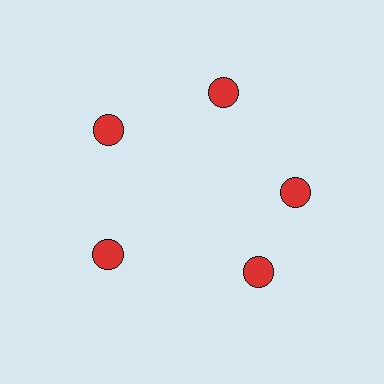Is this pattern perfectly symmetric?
No. The 5 red circles are arranged in a ring, but one element near the 5 o'clock position is rotated out of alignment along the ring, breaking the 5-fold rotational symmetry.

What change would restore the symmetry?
The symmetry would be restored by rotating it back into even spacing with its neighbors so that all 5 circles sit at equal angles and equal distance from the center.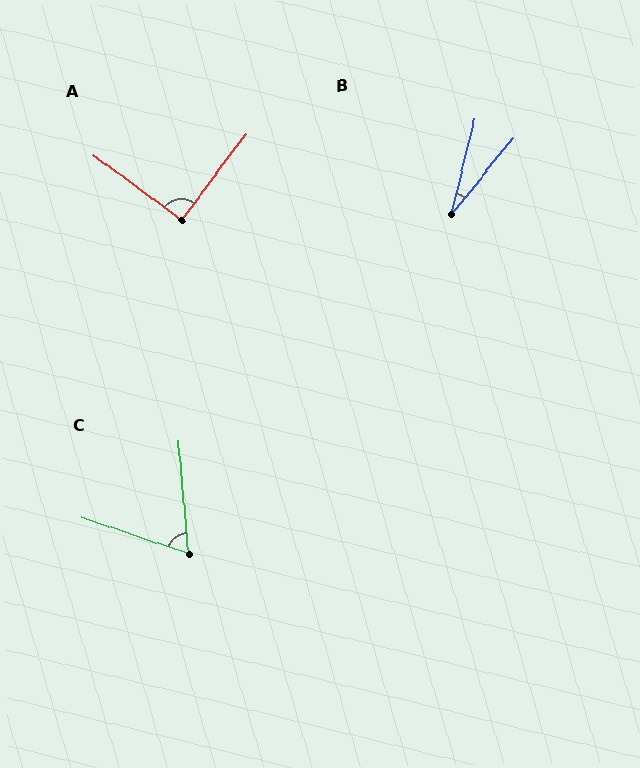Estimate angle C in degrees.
Approximately 66 degrees.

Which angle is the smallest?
B, at approximately 25 degrees.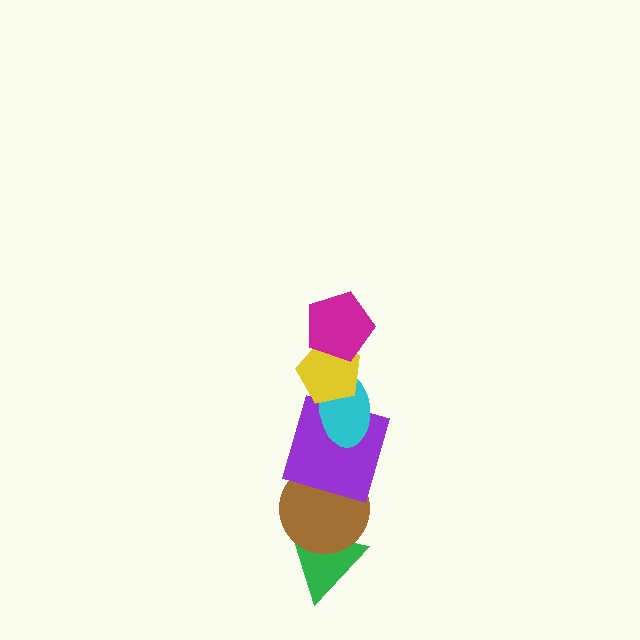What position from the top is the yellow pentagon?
The yellow pentagon is 2nd from the top.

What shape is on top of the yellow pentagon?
The magenta pentagon is on top of the yellow pentagon.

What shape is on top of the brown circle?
The purple square is on top of the brown circle.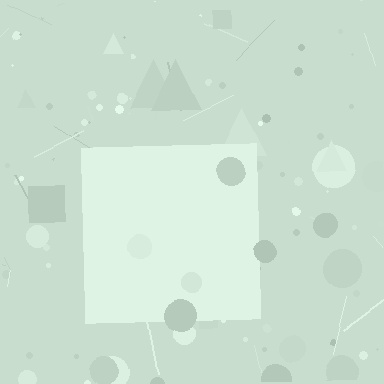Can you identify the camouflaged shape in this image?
The camouflaged shape is a square.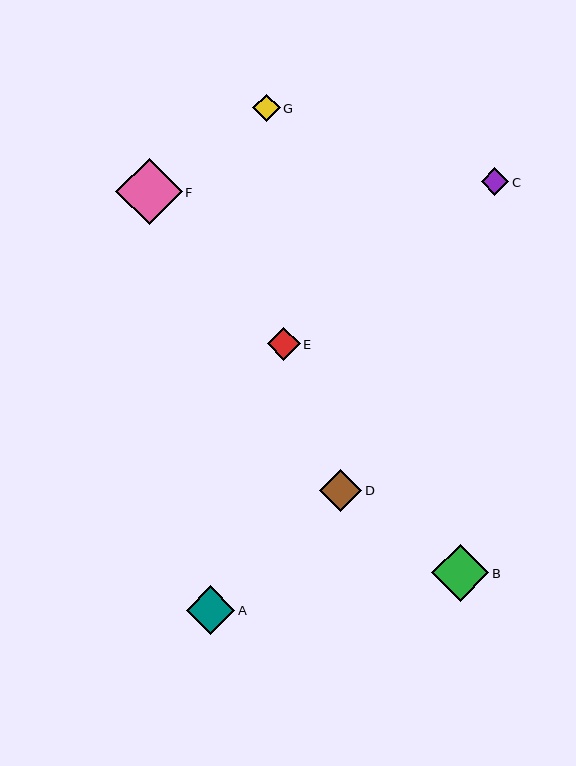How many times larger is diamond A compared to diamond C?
Diamond A is approximately 1.8 times the size of diamond C.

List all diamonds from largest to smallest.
From largest to smallest: F, B, A, D, E, C, G.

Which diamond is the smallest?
Diamond G is the smallest with a size of approximately 27 pixels.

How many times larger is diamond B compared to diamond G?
Diamond B is approximately 2.1 times the size of diamond G.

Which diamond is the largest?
Diamond F is the largest with a size of approximately 66 pixels.